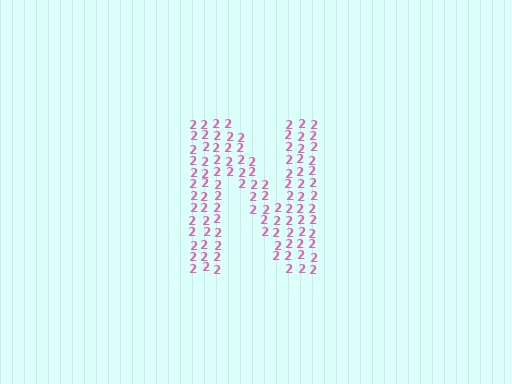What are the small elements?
The small elements are digit 2's.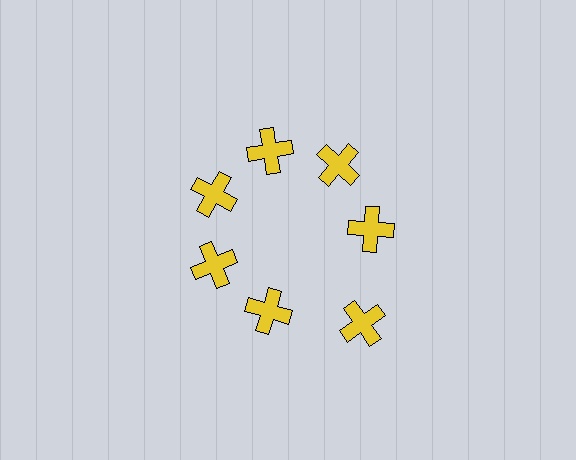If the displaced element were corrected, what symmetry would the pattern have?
It would have 7-fold rotational symmetry — the pattern would map onto itself every 51 degrees.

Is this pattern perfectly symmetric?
No. The 7 yellow crosses are arranged in a ring, but one element near the 5 o'clock position is pushed outward from the center, breaking the 7-fold rotational symmetry.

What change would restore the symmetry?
The symmetry would be restored by moving it inward, back onto the ring so that all 7 crosses sit at equal angles and equal distance from the center.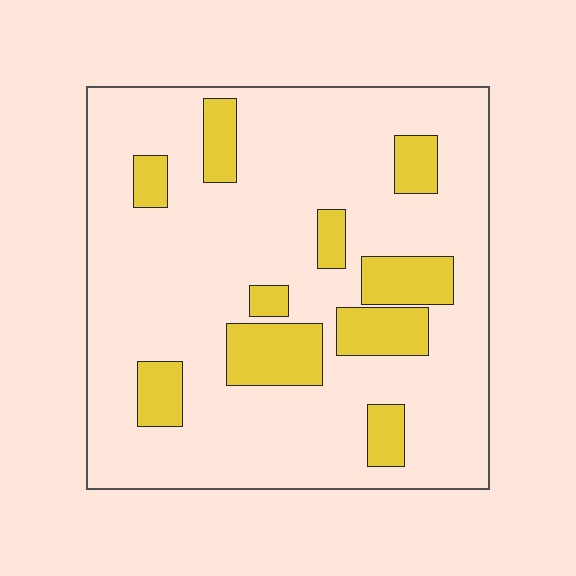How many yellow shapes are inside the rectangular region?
10.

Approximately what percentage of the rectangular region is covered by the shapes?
Approximately 20%.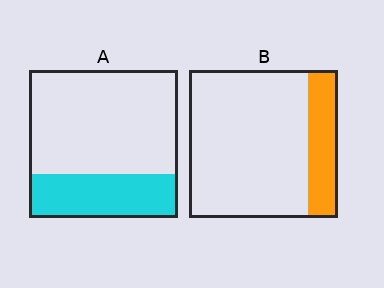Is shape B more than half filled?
No.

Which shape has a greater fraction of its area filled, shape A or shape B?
Shape A.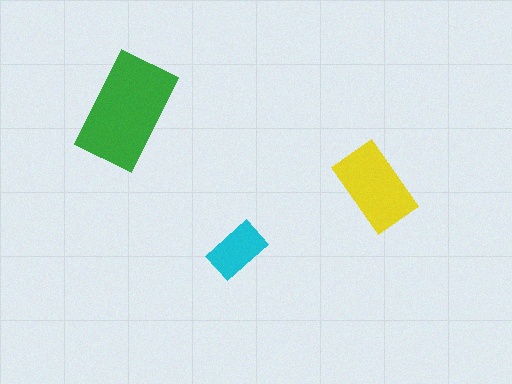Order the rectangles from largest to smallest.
the green one, the yellow one, the cyan one.